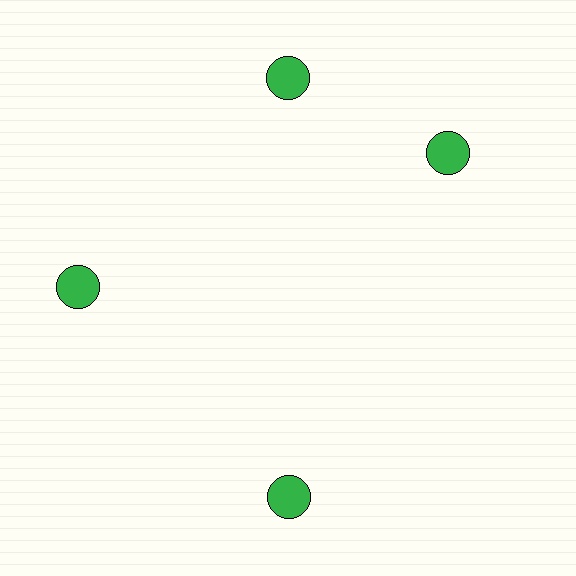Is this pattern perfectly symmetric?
No. The 4 green circles are arranged in a ring, but one element near the 3 o'clock position is rotated out of alignment along the ring, breaking the 4-fold rotational symmetry.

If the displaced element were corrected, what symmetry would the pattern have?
It would have 4-fold rotational symmetry — the pattern would map onto itself every 90 degrees.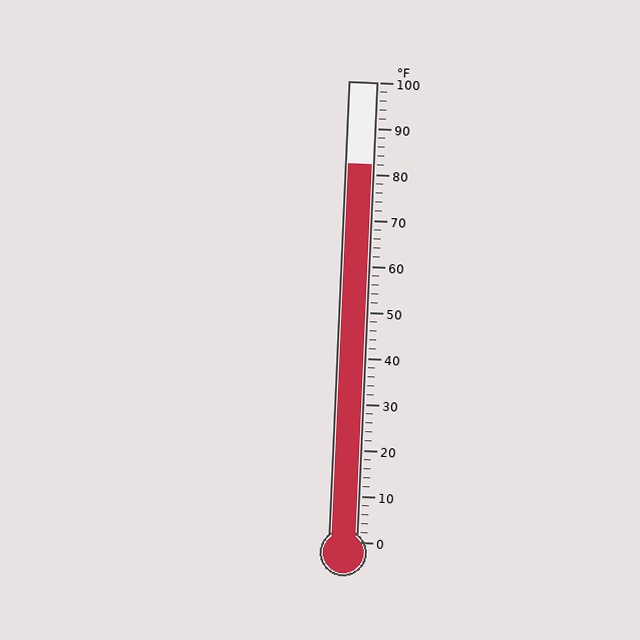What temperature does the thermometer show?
The thermometer shows approximately 82°F.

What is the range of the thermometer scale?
The thermometer scale ranges from 0°F to 100°F.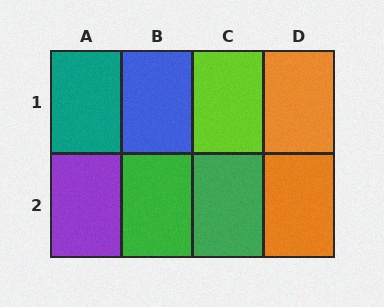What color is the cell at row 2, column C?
Green.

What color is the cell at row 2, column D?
Orange.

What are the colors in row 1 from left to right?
Teal, blue, lime, orange.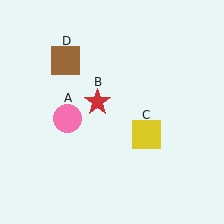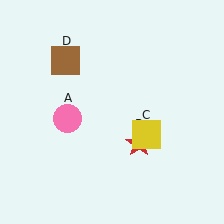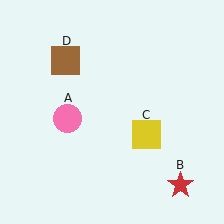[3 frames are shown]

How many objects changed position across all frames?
1 object changed position: red star (object B).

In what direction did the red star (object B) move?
The red star (object B) moved down and to the right.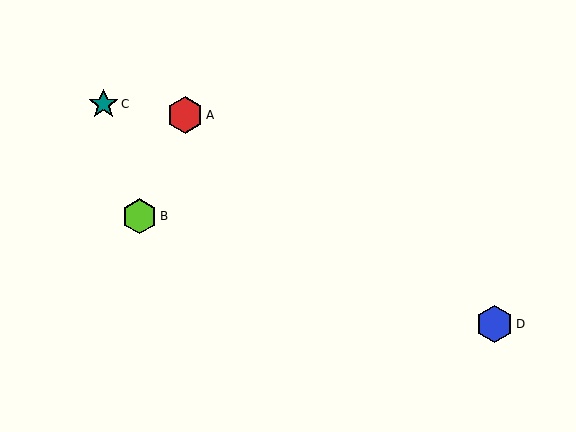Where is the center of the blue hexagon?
The center of the blue hexagon is at (494, 324).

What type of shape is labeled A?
Shape A is a red hexagon.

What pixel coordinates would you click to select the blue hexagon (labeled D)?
Click at (494, 324) to select the blue hexagon D.